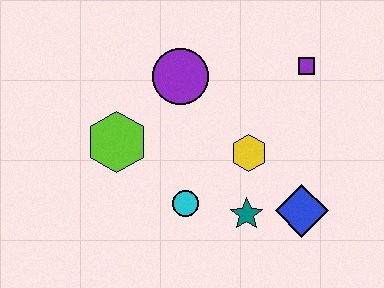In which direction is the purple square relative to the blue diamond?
The purple square is above the blue diamond.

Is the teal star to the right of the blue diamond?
No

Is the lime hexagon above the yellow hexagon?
Yes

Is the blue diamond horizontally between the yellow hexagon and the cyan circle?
No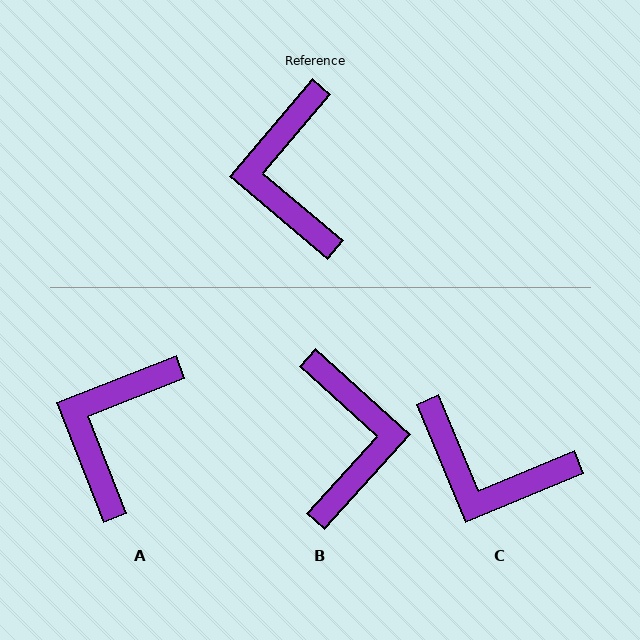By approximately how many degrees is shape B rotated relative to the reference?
Approximately 178 degrees counter-clockwise.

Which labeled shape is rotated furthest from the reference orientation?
B, about 178 degrees away.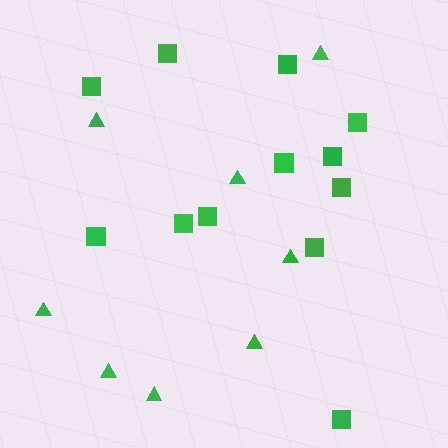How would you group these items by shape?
There are 2 groups: one group of triangles (8) and one group of squares (12).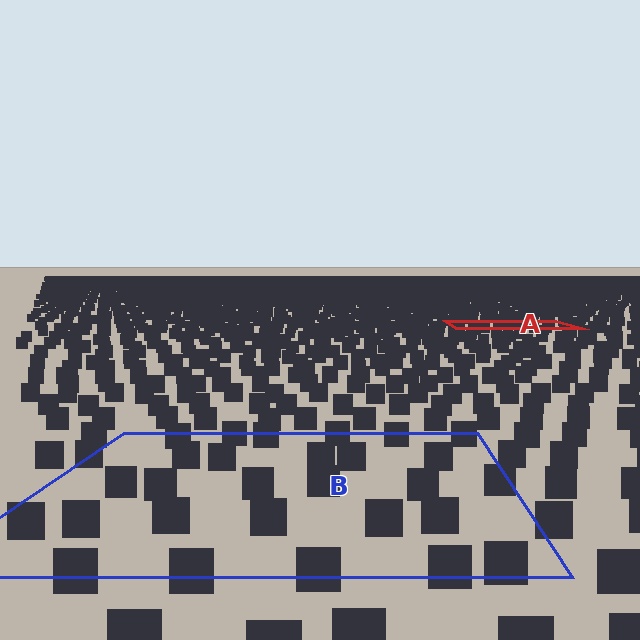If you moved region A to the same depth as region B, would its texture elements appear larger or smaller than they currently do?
They would appear larger. At a closer depth, the same texture elements are projected at a bigger on-screen size.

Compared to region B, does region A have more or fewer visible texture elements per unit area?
Region A has more texture elements per unit area — they are packed more densely because it is farther away.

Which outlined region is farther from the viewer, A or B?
Region A is farther from the viewer — the texture elements inside it appear smaller and more densely packed.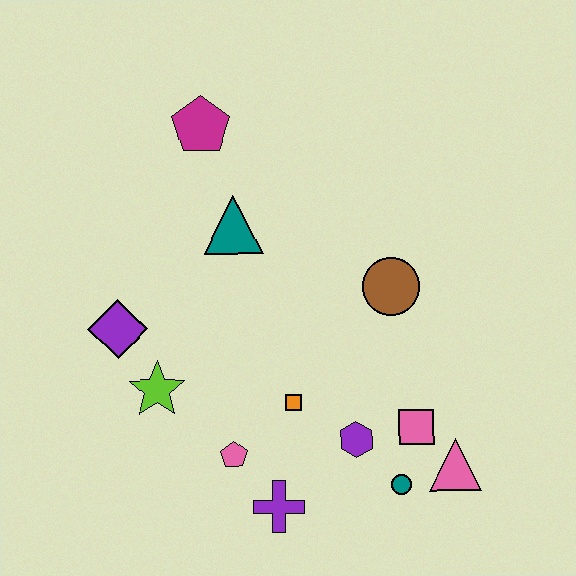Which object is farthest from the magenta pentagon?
The pink triangle is farthest from the magenta pentagon.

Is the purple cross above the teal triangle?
No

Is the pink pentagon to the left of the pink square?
Yes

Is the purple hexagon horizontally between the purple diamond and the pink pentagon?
No